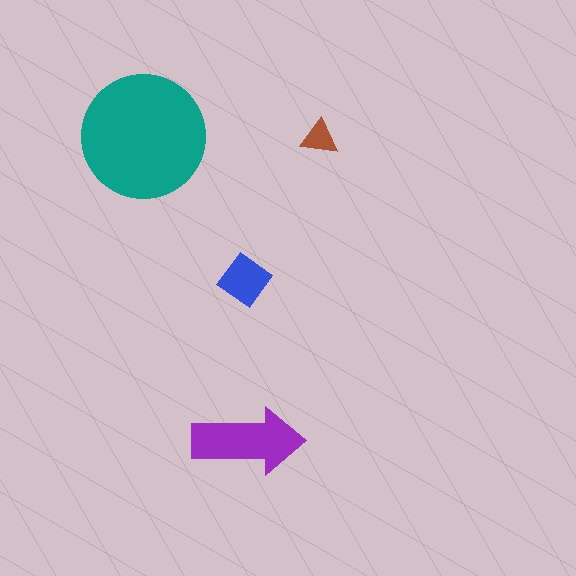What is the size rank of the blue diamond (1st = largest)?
3rd.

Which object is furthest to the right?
The brown triangle is rightmost.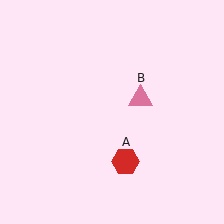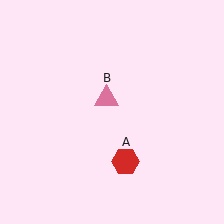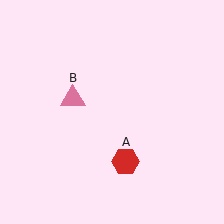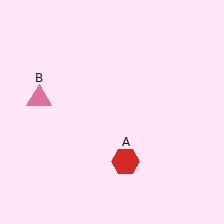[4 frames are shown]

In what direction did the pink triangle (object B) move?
The pink triangle (object B) moved left.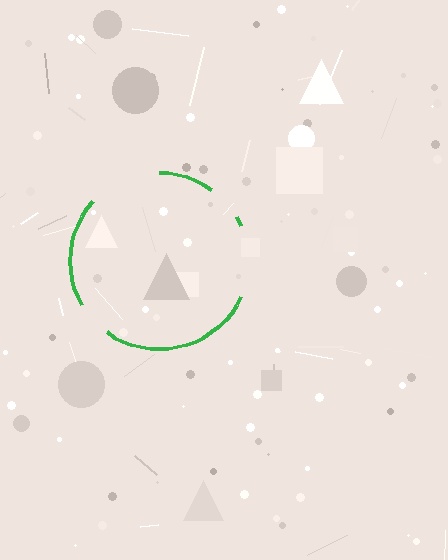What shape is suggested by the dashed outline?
The dashed outline suggests a circle.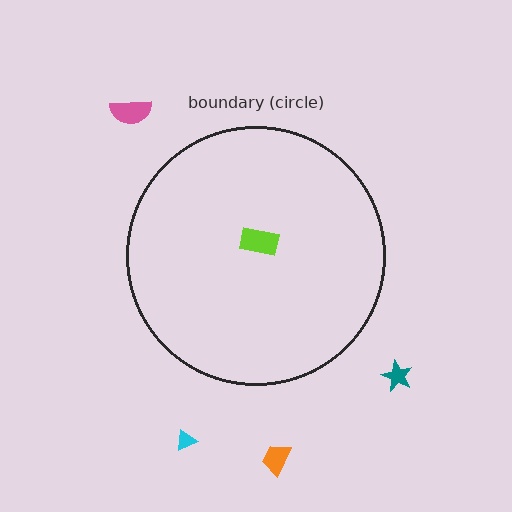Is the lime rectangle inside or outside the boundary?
Inside.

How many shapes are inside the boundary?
1 inside, 4 outside.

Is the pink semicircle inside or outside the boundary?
Outside.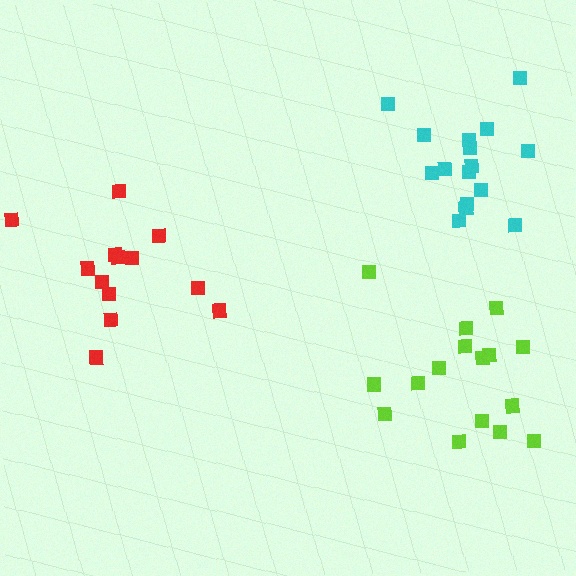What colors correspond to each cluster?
The clusters are colored: red, cyan, lime.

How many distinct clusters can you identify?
There are 3 distinct clusters.